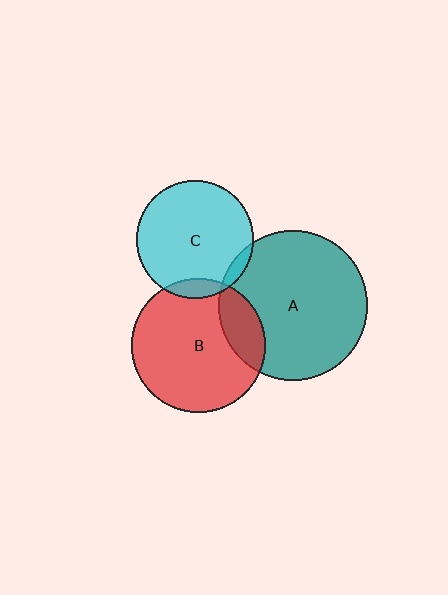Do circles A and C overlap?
Yes.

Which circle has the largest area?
Circle A (teal).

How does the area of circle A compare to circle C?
Approximately 1.6 times.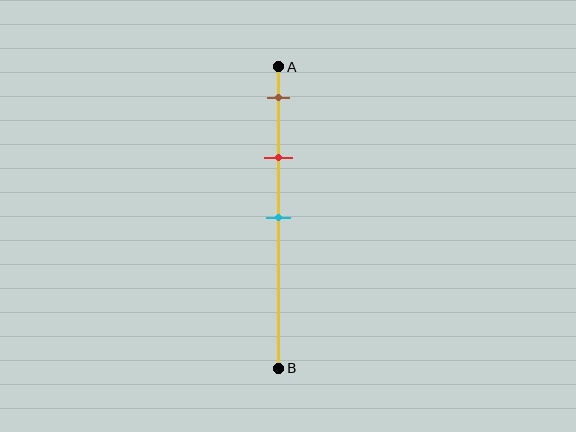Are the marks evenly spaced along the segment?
Yes, the marks are approximately evenly spaced.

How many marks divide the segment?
There are 3 marks dividing the segment.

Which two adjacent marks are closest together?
The brown and red marks are the closest adjacent pair.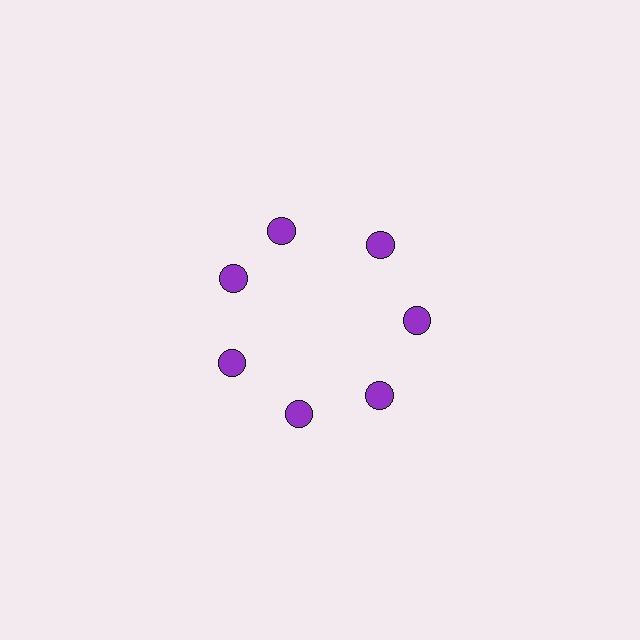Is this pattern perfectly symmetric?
No. The 7 purple circles are arranged in a ring, but one element near the 12 o'clock position is rotated out of alignment along the ring, breaking the 7-fold rotational symmetry.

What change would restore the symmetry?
The symmetry would be restored by rotating it back into even spacing with its neighbors so that all 7 circles sit at equal angles and equal distance from the center.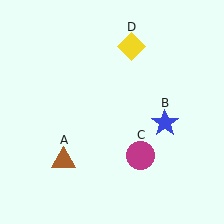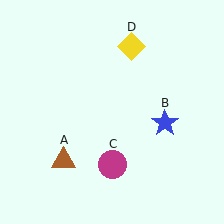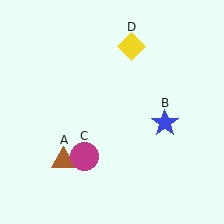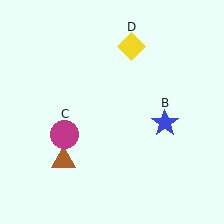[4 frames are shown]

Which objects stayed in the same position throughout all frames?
Brown triangle (object A) and blue star (object B) and yellow diamond (object D) remained stationary.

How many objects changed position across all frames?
1 object changed position: magenta circle (object C).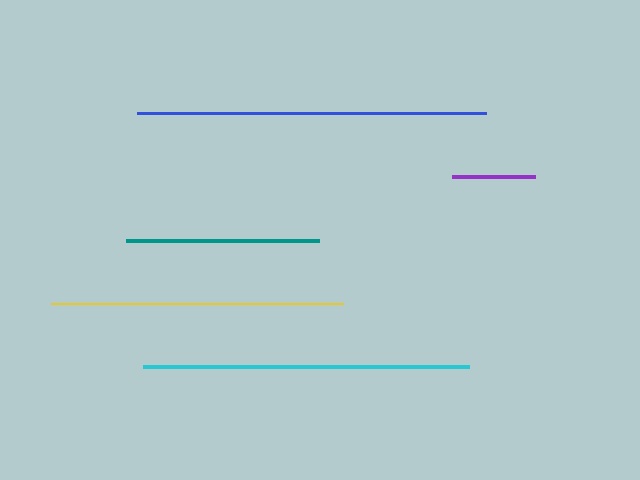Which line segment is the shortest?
The purple line is the shortest at approximately 83 pixels.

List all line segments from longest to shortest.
From longest to shortest: blue, cyan, yellow, teal, purple.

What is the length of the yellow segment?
The yellow segment is approximately 292 pixels long.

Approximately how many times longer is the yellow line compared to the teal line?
The yellow line is approximately 1.5 times the length of the teal line.